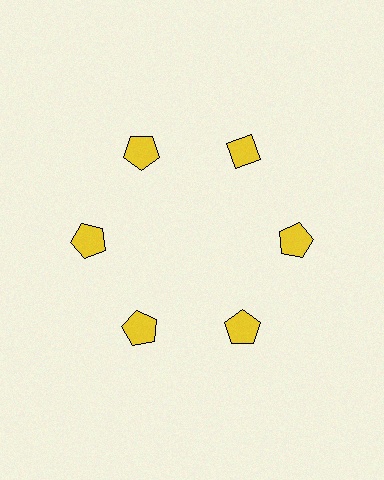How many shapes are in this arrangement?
There are 6 shapes arranged in a ring pattern.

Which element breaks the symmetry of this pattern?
The yellow diamond at roughly the 1 o'clock position breaks the symmetry. All other shapes are yellow pentagons.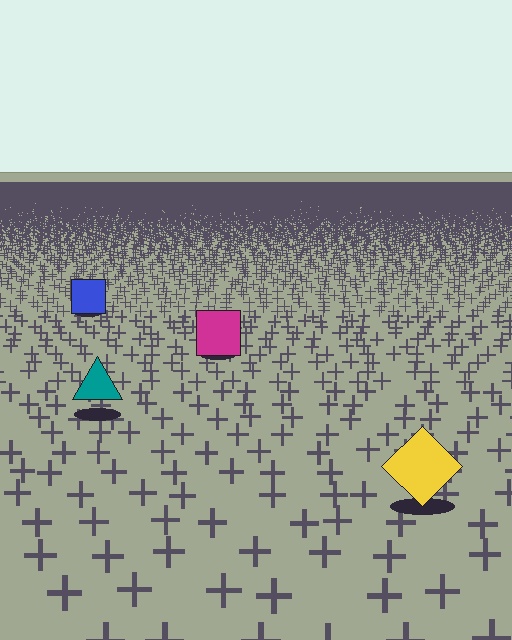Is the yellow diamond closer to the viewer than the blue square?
Yes. The yellow diamond is closer — you can tell from the texture gradient: the ground texture is coarser near it.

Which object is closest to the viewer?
The yellow diamond is closest. The texture marks near it are larger and more spread out.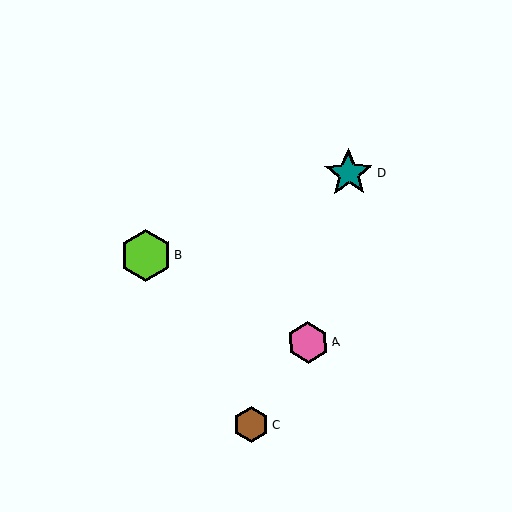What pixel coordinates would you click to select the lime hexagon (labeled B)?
Click at (146, 256) to select the lime hexagon B.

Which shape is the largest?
The lime hexagon (labeled B) is the largest.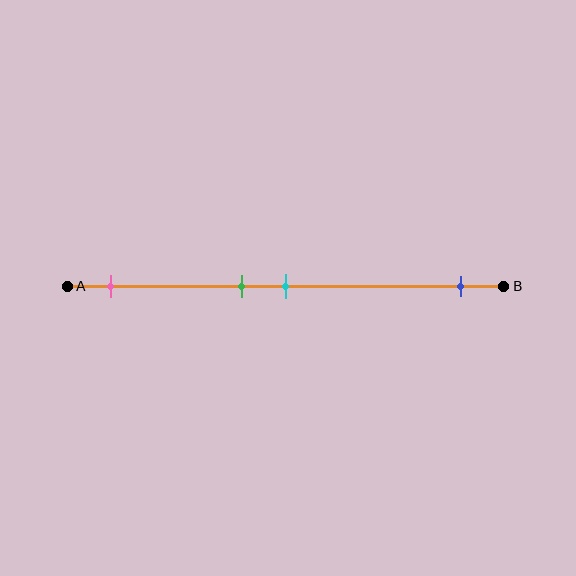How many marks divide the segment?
There are 4 marks dividing the segment.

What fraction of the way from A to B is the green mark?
The green mark is approximately 40% (0.4) of the way from A to B.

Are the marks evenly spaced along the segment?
No, the marks are not evenly spaced.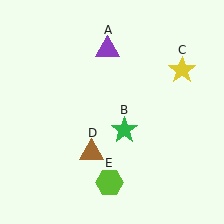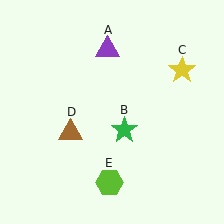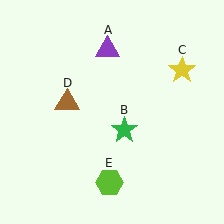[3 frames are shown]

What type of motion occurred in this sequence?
The brown triangle (object D) rotated clockwise around the center of the scene.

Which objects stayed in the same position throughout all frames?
Purple triangle (object A) and green star (object B) and yellow star (object C) and lime hexagon (object E) remained stationary.